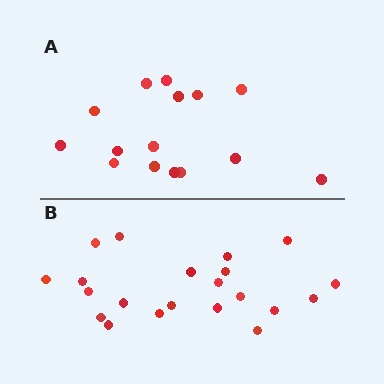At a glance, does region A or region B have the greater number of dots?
Region B (the bottom region) has more dots.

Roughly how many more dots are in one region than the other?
Region B has about 6 more dots than region A.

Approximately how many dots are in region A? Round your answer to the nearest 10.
About 20 dots. (The exact count is 15, which rounds to 20.)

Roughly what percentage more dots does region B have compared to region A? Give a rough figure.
About 40% more.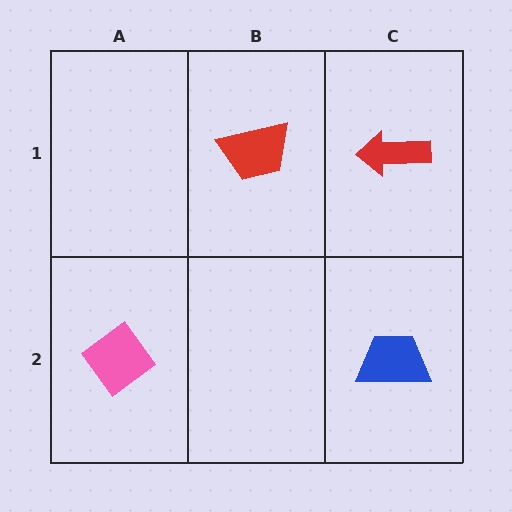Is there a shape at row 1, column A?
No, that cell is empty.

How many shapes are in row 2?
2 shapes.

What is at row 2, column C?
A blue trapezoid.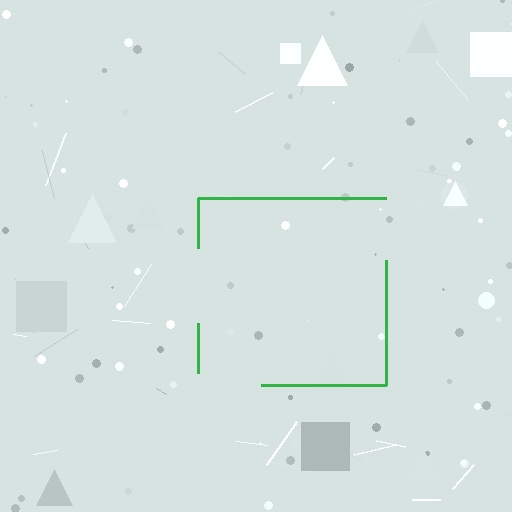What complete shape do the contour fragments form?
The contour fragments form a square.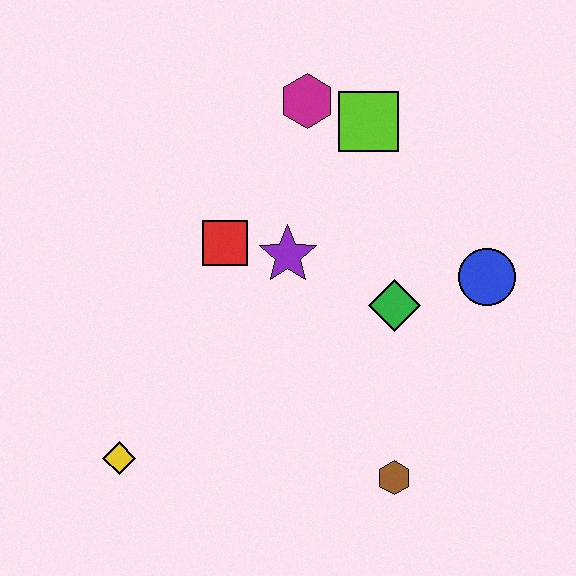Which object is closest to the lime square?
The magenta hexagon is closest to the lime square.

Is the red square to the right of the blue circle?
No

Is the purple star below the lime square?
Yes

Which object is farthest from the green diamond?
The yellow diamond is farthest from the green diamond.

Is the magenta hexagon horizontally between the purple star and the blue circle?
Yes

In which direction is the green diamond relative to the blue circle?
The green diamond is to the left of the blue circle.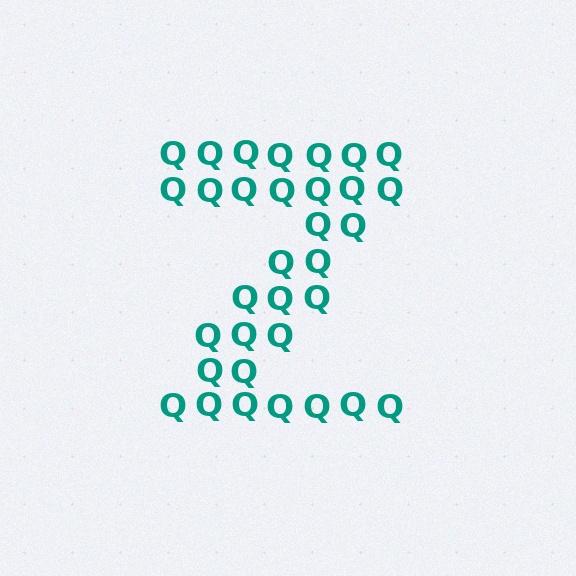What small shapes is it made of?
It is made of small letter Q's.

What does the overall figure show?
The overall figure shows the letter Z.